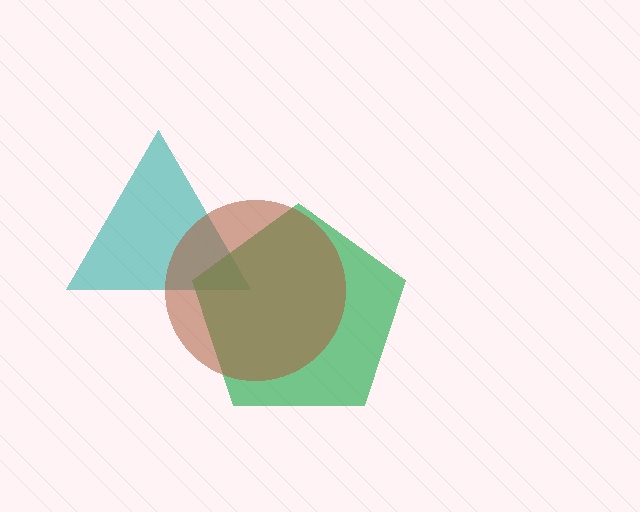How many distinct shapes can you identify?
There are 3 distinct shapes: a teal triangle, a green pentagon, a brown circle.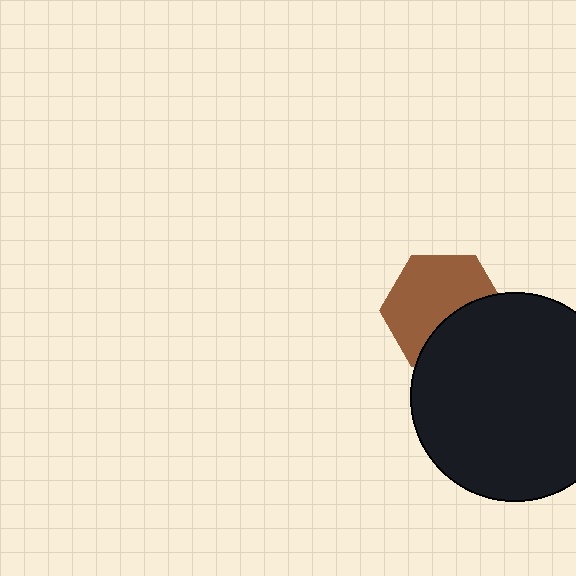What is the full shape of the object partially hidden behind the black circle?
The partially hidden object is a brown hexagon.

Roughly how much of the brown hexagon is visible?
About half of it is visible (roughly 63%).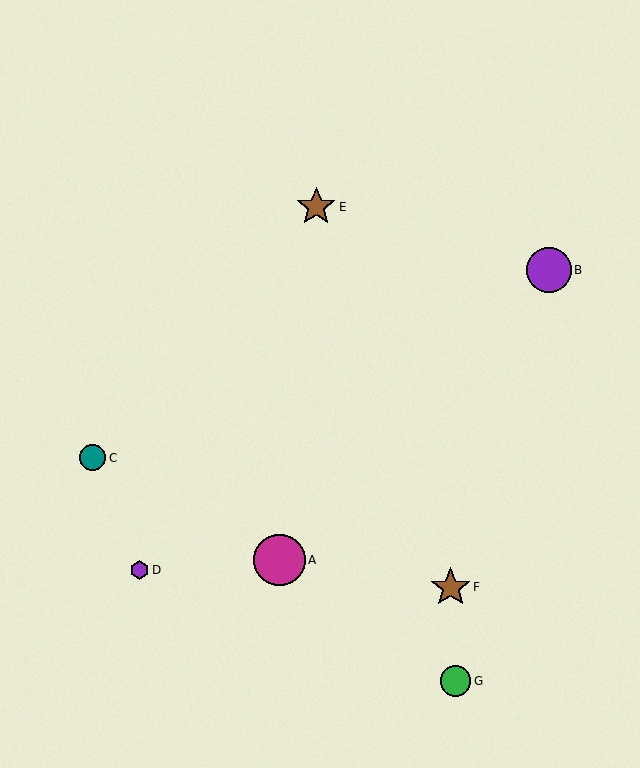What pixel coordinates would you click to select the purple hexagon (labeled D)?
Click at (140, 570) to select the purple hexagon D.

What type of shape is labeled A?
Shape A is a magenta circle.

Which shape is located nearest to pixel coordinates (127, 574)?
The purple hexagon (labeled D) at (140, 570) is nearest to that location.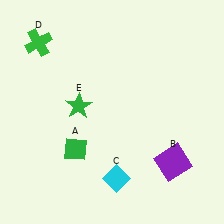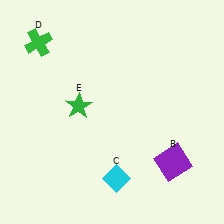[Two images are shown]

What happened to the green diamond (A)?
The green diamond (A) was removed in Image 2. It was in the bottom-left area of Image 1.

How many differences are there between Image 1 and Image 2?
There is 1 difference between the two images.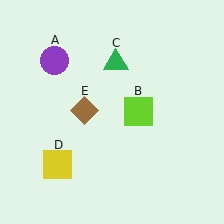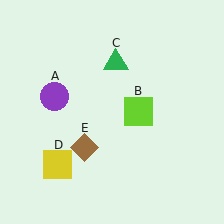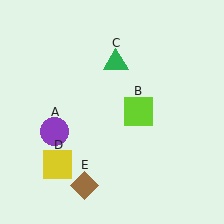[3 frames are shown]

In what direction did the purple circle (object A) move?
The purple circle (object A) moved down.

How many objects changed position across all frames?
2 objects changed position: purple circle (object A), brown diamond (object E).